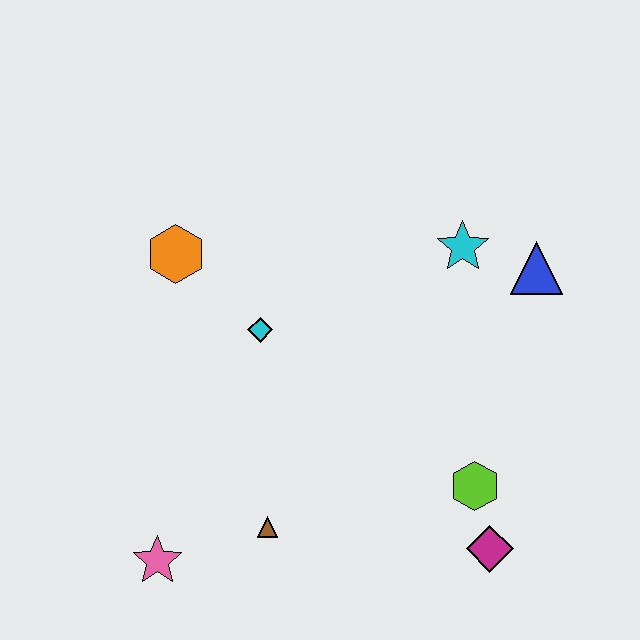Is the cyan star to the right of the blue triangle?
No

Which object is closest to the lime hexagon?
The magenta diamond is closest to the lime hexagon.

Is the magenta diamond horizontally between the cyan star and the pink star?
No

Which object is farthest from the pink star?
The blue triangle is farthest from the pink star.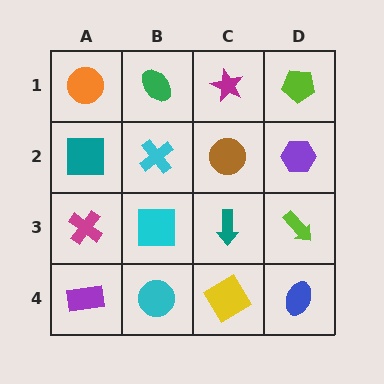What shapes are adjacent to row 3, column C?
A brown circle (row 2, column C), a yellow diamond (row 4, column C), a cyan square (row 3, column B), a lime arrow (row 3, column D).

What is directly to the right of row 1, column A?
A green ellipse.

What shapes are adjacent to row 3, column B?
A cyan cross (row 2, column B), a cyan circle (row 4, column B), a magenta cross (row 3, column A), a teal arrow (row 3, column C).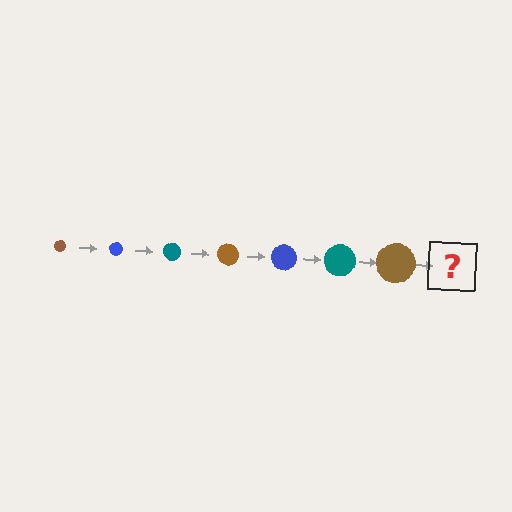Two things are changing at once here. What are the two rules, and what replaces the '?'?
The two rules are that the circle grows larger each step and the color cycles through brown, blue, and teal. The '?' should be a blue circle, larger than the previous one.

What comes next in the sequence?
The next element should be a blue circle, larger than the previous one.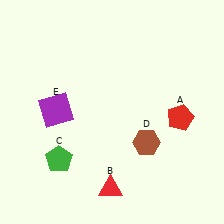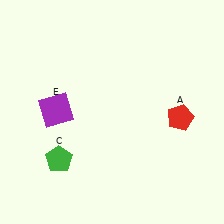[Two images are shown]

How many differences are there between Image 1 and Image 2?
There are 2 differences between the two images.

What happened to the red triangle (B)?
The red triangle (B) was removed in Image 2. It was in the bottom-left area of Image 1.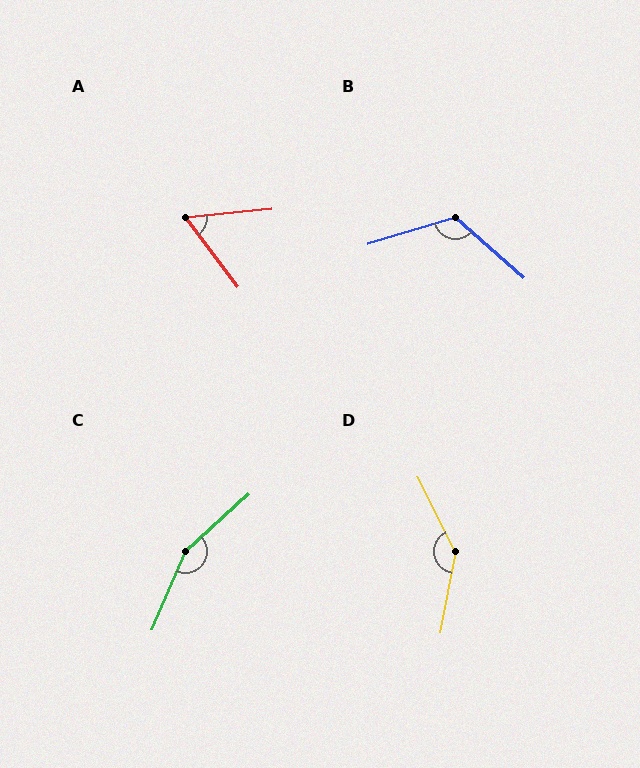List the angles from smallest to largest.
A (59°), B (122°), D (143°), C (155°).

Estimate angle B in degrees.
Approximately 122 degrees.